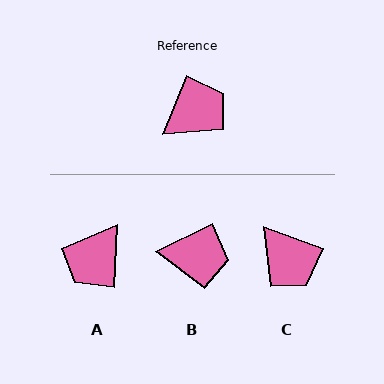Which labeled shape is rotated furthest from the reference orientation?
A, about 160 degrees away.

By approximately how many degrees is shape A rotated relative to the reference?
Approximately 160 degrees clockwise.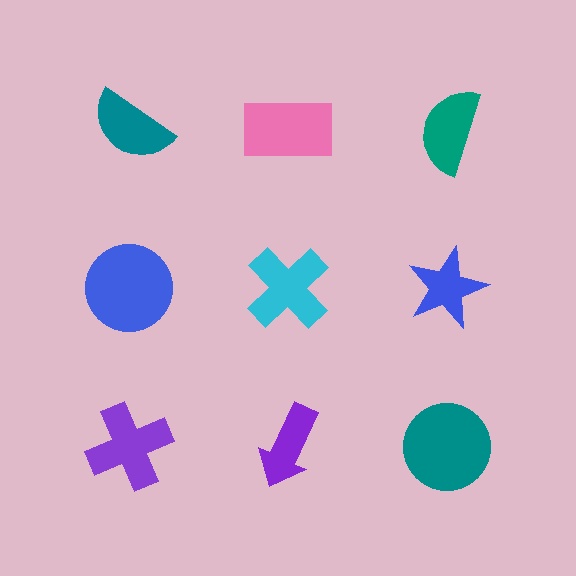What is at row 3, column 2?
A purple arrow.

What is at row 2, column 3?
A blue star.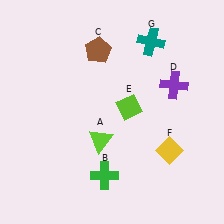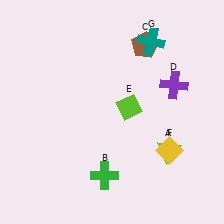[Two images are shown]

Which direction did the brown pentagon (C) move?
The brown pentagon (C) moved right.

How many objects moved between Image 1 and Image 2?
2 objects moved between the two images.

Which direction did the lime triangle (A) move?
The lime triangle (A) moved right.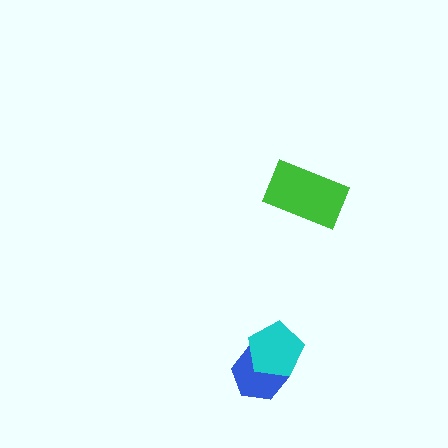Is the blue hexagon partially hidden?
Yes, it is partially covered by another shape.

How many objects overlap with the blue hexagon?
1 object overlaps with the blue hexagon.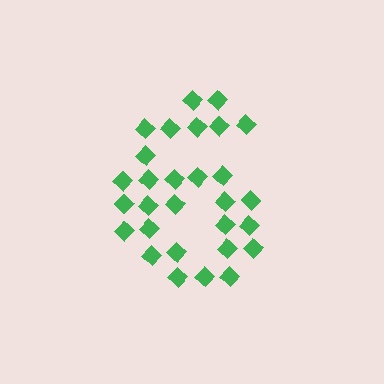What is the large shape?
The large shape is the digit 6.